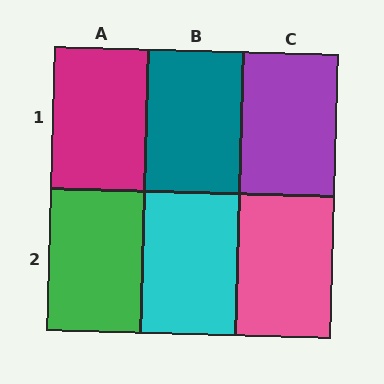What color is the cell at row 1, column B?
Teal.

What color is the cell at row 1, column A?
Magenta.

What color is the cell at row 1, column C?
Purple.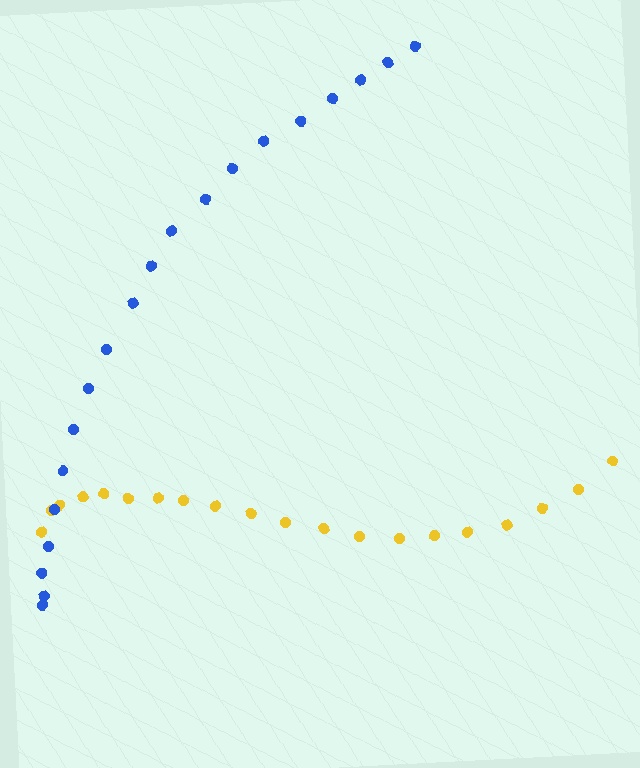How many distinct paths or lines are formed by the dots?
There are 2 distinct paths.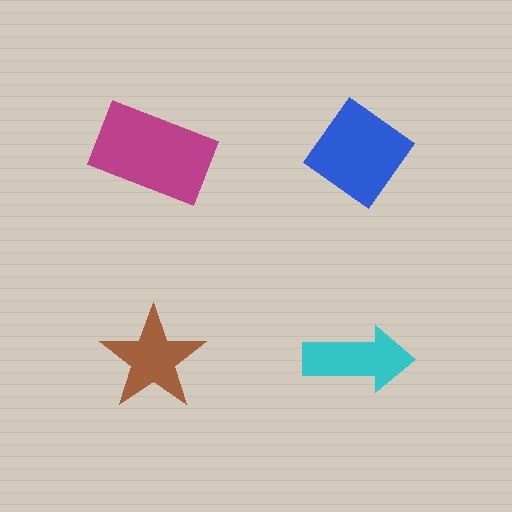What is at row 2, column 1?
A brown star.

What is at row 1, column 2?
A blue diamond.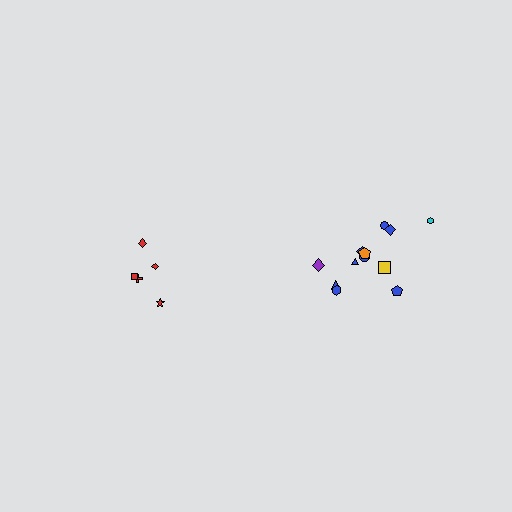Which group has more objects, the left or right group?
The right group.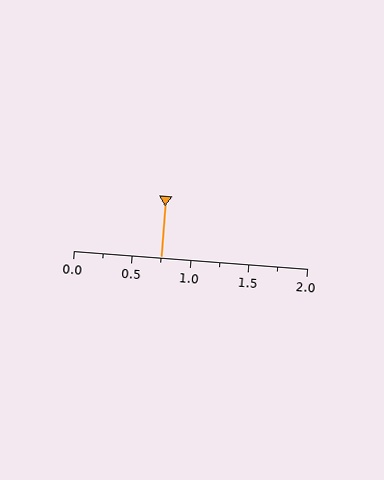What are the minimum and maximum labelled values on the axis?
The axis runs from 0.0 to 2.0.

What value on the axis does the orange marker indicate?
The marker indicates approximately 0.75.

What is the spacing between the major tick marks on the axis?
The major ticks are spaced 0.5 apart.